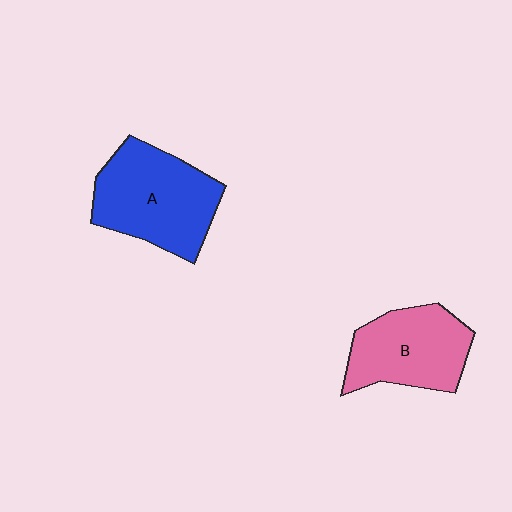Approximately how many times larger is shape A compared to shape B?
Approximately 1.2 times.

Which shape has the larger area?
Shape A (blue).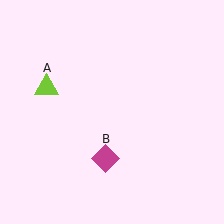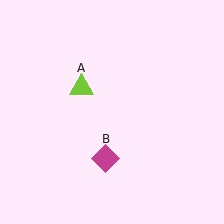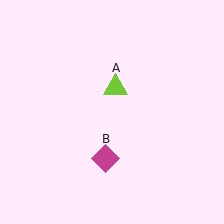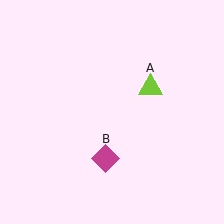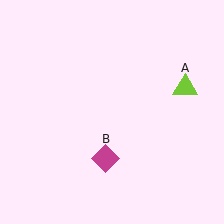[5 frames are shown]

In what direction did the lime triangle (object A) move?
The lime triangle (object A) moved right.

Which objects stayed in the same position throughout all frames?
Magenta diamond (object B) remained stationary.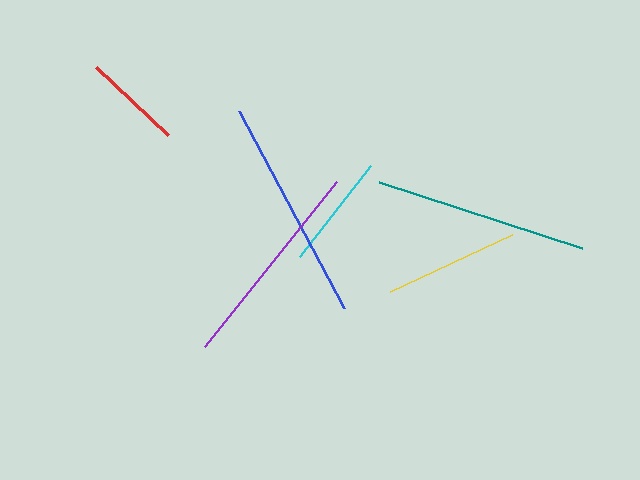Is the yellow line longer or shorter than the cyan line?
The yellow line is longer than the cyan line.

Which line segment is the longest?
The blue line is the longest at approximately 222 pixels.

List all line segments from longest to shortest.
From longest to shortest: blue, teal, purple, yellow, cyan, red.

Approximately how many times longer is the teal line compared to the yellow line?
The teal line is approximately 1.6 times the length of the yellow line.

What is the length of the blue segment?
The blue segment is approximately 222 pixels long.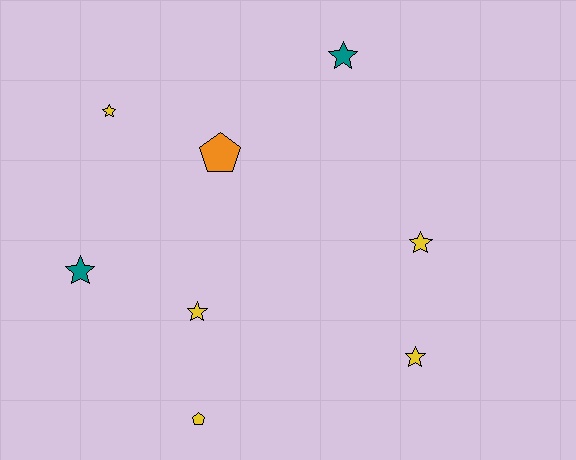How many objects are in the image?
There are 8 objects.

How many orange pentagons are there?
There is 1 orange pentagon.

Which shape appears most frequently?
Star, with 6 objects.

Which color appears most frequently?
Yellow, with 5 objects.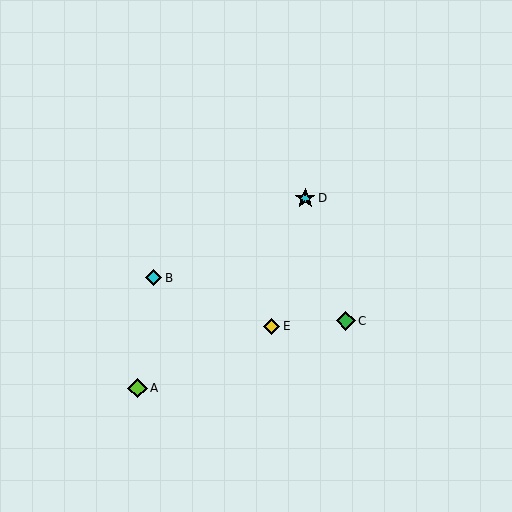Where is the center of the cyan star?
The center of the cyan star is at (305, 198).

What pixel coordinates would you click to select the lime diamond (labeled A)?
Click at (137, 388) to select the lime diamond A.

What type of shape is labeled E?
Shape E is a yellow diamond.